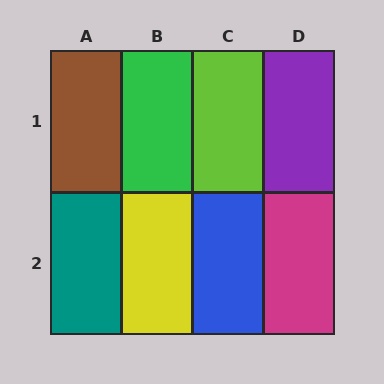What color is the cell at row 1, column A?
Brown.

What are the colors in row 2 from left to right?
Teal, yellow, blue, magenta.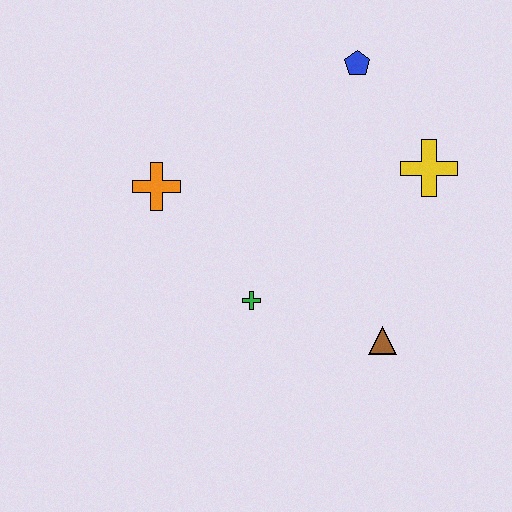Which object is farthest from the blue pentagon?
The brown triangle is farthest from the blue pentagon.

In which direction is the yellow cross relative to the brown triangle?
The yellow cross is above the brown triangle.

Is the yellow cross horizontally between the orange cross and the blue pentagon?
No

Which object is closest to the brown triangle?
The green cross is closest to the brown triangle.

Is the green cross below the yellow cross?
Yes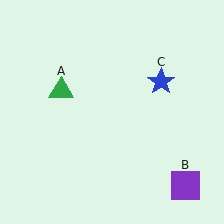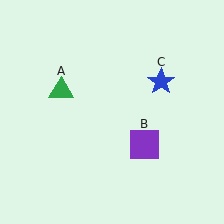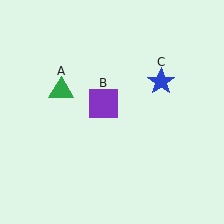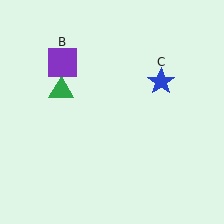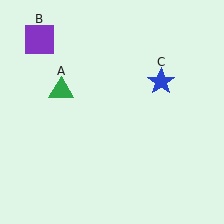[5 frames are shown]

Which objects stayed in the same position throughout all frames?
Green triangle (object A) and blue star (object C) remained stationary.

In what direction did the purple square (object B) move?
The purple square (object B) moved up and to the left.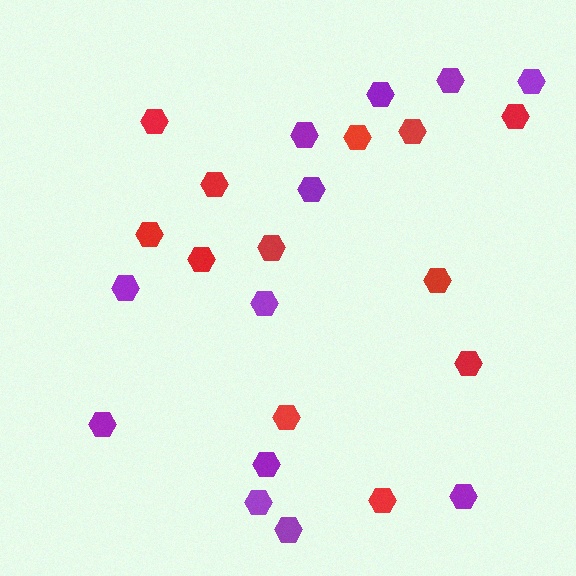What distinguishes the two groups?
There are 2 groups: one group of purple hexagons (12) and one group of red hexagons (12).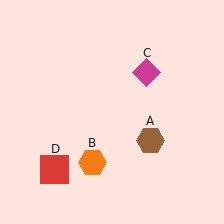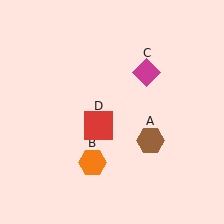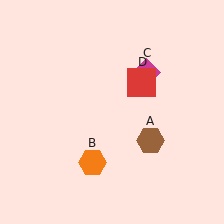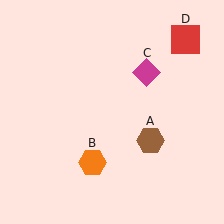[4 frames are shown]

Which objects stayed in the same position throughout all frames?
Brown hexagon (object A) and orange hexagon (object B) and magenta diamond (object C) remained stationary.